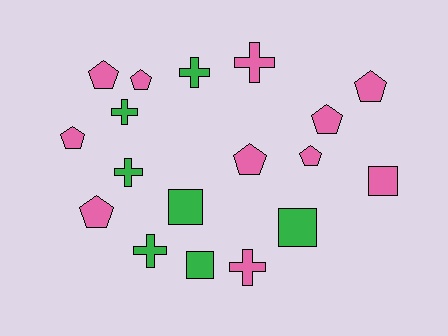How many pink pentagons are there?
There are 8 pink pentagons.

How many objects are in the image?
There are 18 objects.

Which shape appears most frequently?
Pentagon, with 8 objects.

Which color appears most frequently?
Pink, with 11 objects.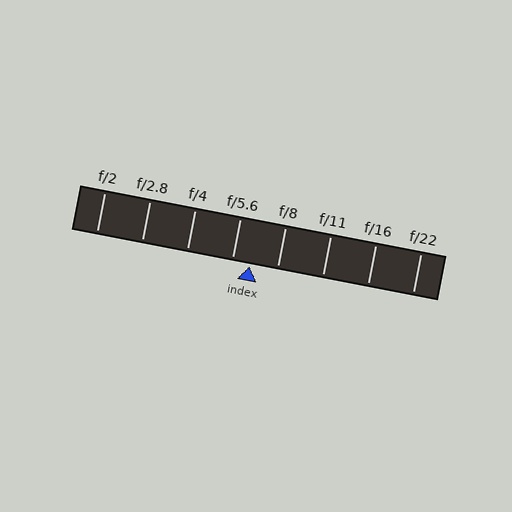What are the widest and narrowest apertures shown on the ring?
The widest aperture shown is f/2 and the narrowest is f/22.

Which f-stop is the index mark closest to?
The index mark is closest to f/5.6.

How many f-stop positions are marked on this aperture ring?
There are 8 f-stop positions marked.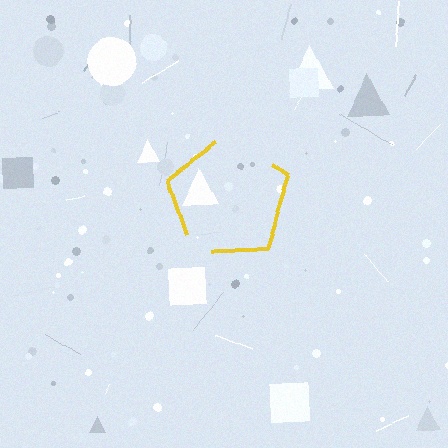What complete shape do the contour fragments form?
The contour fragments form a pentagon.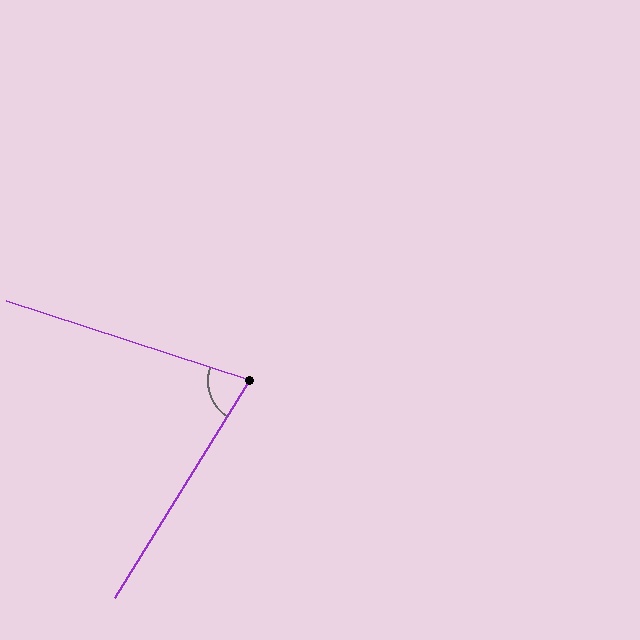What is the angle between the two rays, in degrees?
Approximately 76 degrees.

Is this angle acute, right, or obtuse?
It is acute.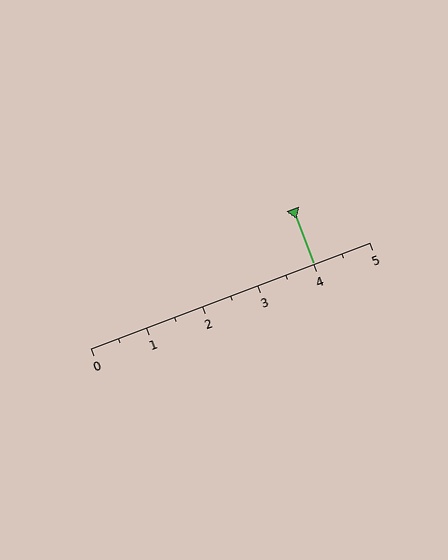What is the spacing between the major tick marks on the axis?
The major ticks are spaced 1 apart.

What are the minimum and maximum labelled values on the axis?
The axis runs from 0 to 5.